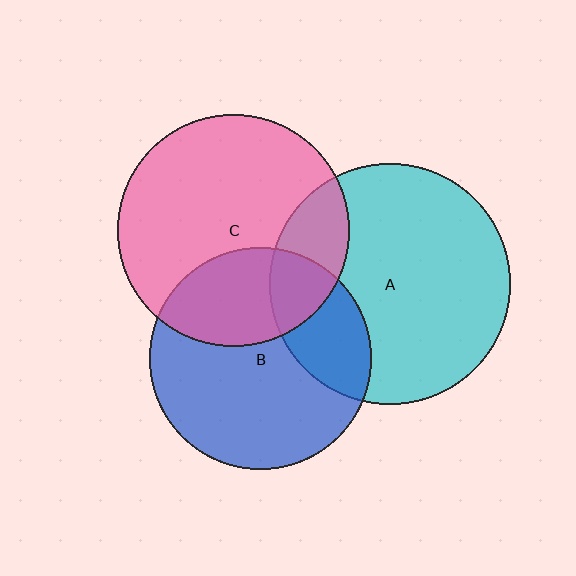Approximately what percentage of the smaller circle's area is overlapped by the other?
Approximately 20%.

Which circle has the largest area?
Circle A (cyan).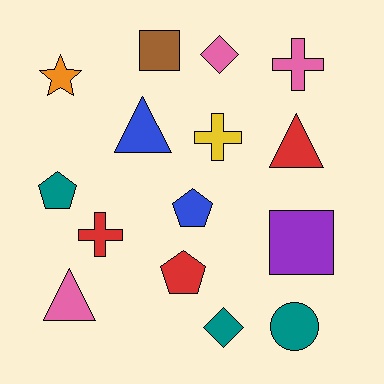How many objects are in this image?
There are 15 objects.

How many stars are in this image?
There is 1 star.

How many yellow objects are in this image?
There is 1 yellow object.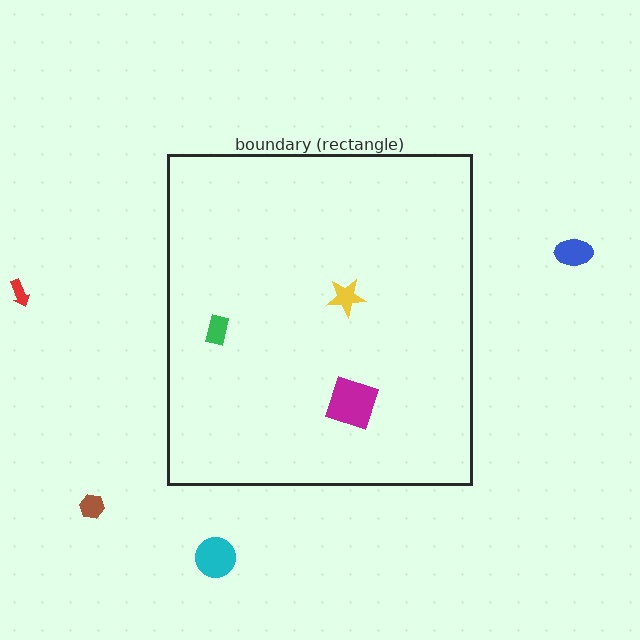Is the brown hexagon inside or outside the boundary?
Outside.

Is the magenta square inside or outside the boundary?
Inside.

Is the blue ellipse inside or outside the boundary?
Outside.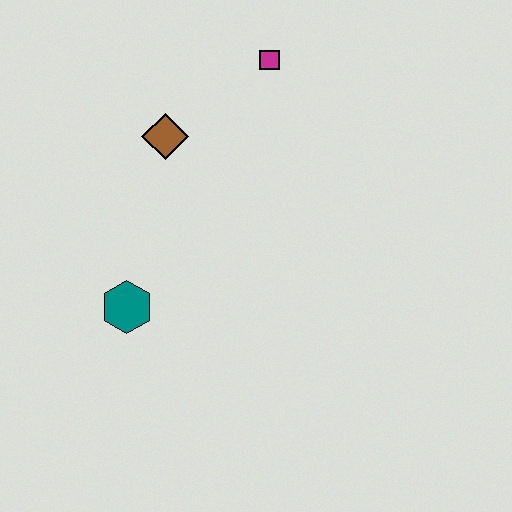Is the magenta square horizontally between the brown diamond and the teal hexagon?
No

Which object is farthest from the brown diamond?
The teal hexagon is farthest from the brown diamond.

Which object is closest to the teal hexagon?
The brown diamond is closest to the teal hexagon.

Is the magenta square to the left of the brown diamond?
No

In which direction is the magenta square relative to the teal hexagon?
The magenta square is above the teal hexagon.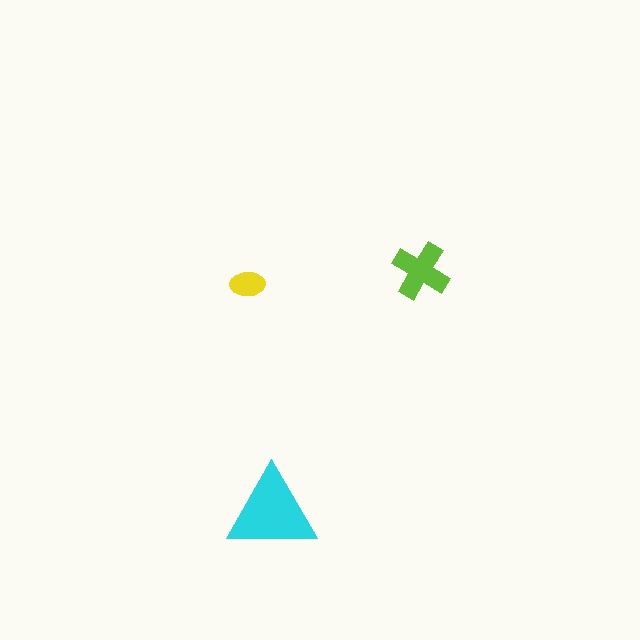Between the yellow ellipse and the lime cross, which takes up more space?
The lime cross.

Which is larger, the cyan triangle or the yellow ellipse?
The cyan triangle.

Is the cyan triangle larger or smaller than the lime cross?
Larger.